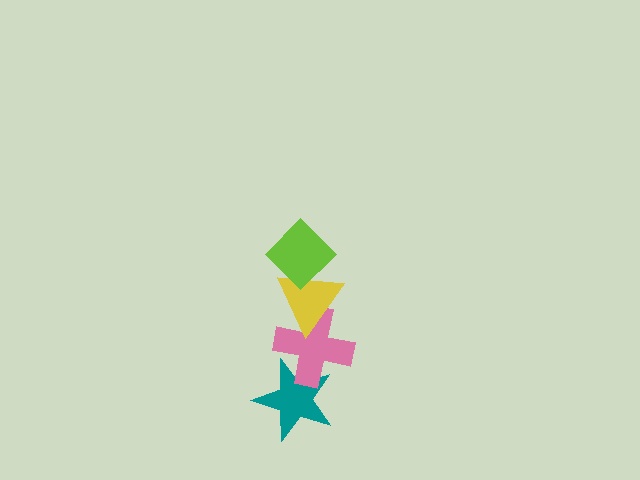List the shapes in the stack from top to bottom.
From top to bottom: the lime diamond, the yellow triangle, the pink cross, the teal star.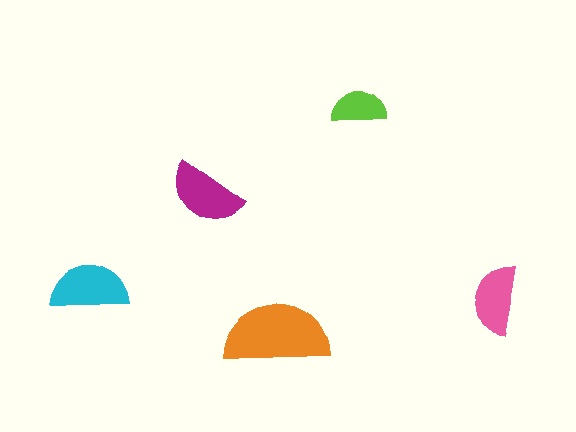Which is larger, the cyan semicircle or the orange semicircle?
The orange one.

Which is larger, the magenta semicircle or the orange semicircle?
The orange one.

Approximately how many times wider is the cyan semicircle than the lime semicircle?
About 1.5 times wider.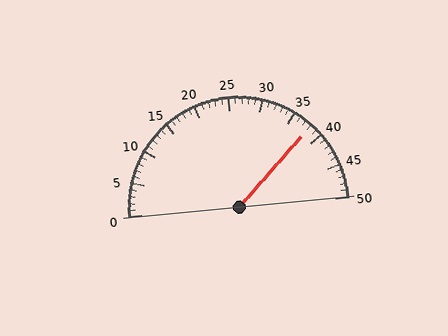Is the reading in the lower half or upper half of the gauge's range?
The reading is in the upper half of the range (0 to 50).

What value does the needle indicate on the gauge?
The needle indicates approximately 38.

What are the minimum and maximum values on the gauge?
The gauge ranges from 0 to 50.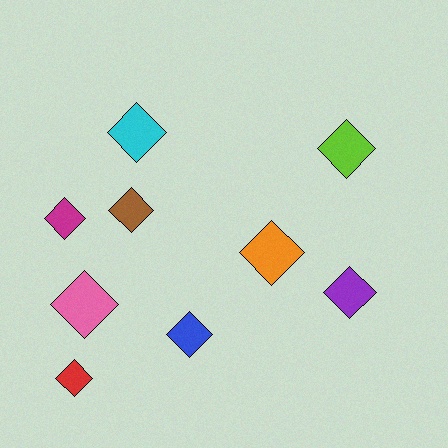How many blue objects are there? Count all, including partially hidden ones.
There is 1 blue object.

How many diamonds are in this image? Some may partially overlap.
There are 9 diamonds.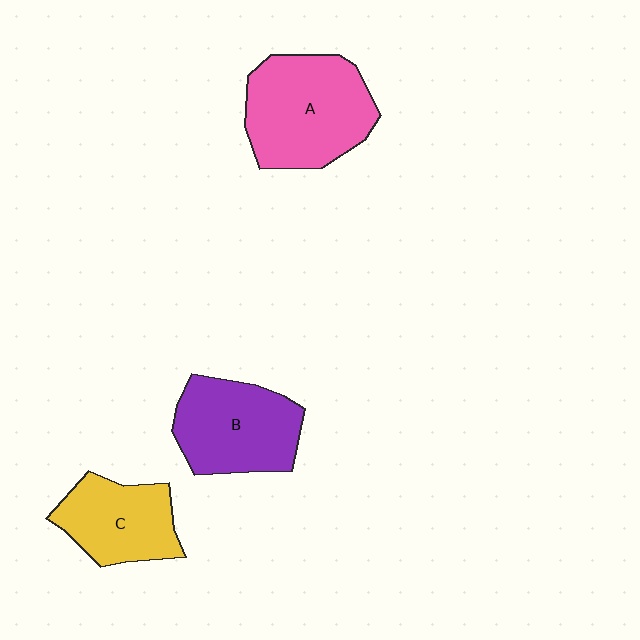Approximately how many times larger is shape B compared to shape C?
Approximately 1.2 times.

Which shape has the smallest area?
Shape C (yellow).